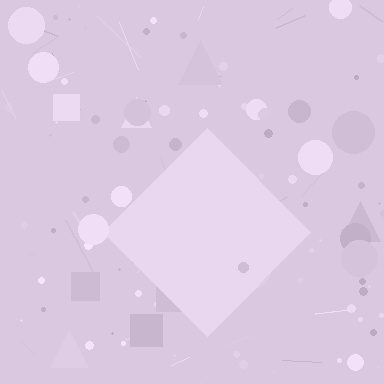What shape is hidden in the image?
A diamond is hidden in the image.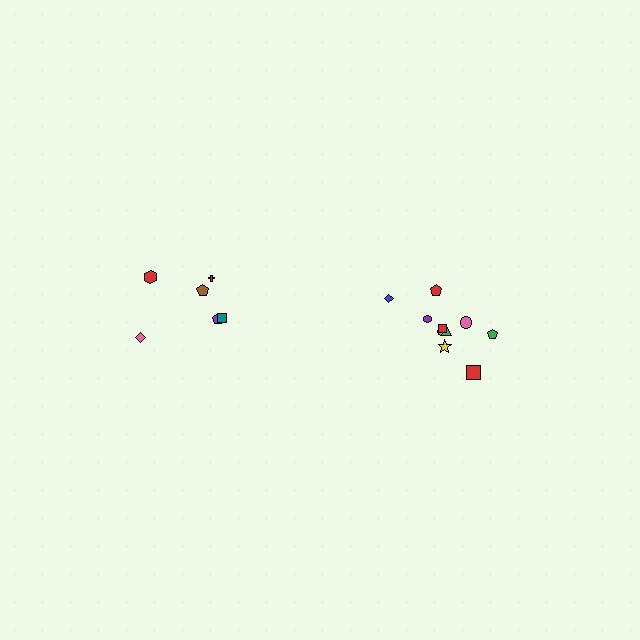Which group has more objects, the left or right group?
The right group.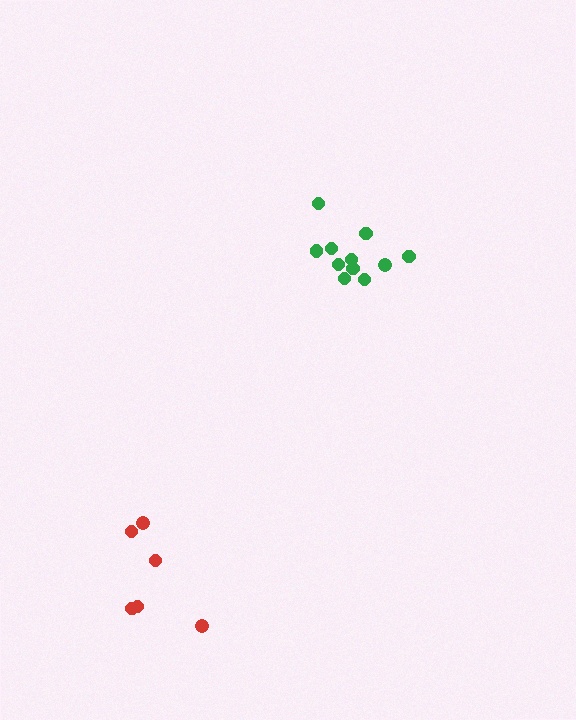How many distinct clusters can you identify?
There are 2 distinct clusters.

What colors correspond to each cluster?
The clusters are colored: green, red.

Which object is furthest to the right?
The green cluster is rightmost.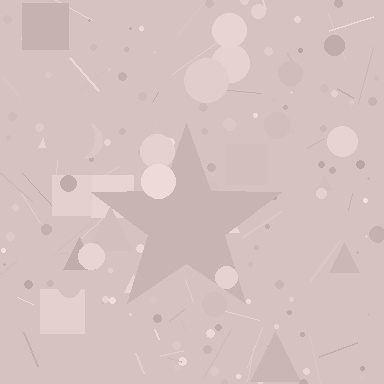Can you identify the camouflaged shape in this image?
The camouflaged shape is a star.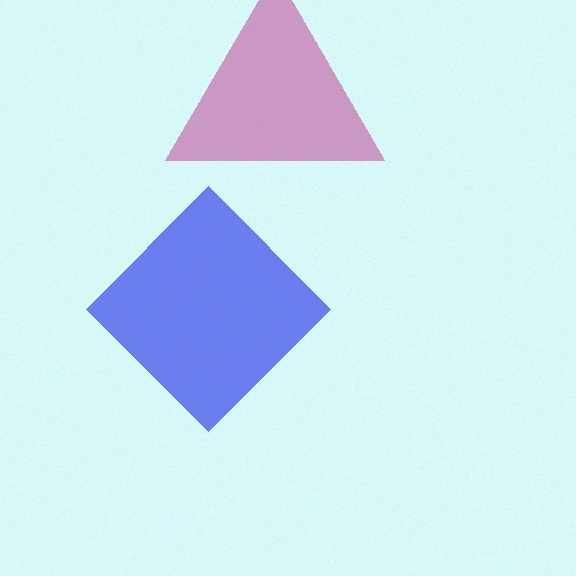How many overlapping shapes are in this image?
There are 2 overlapping shapes in the image.